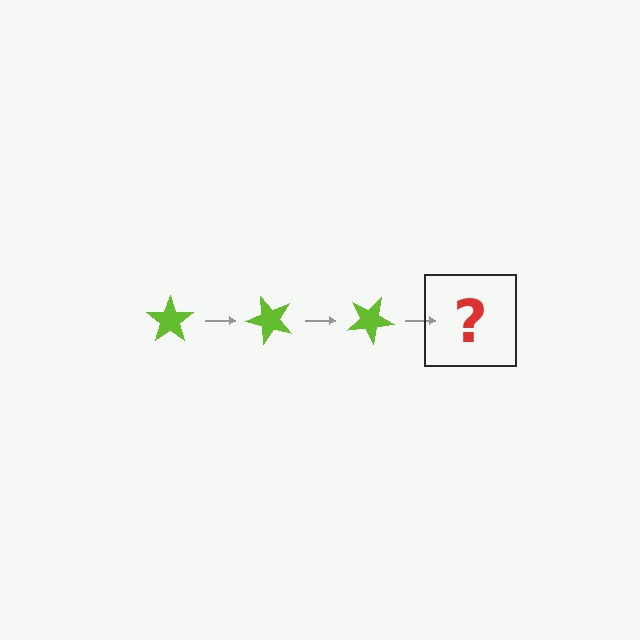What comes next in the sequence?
The next element should be a lime star rotated 150 degrees.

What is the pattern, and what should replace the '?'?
The pattern is that the star rotates 50 degrees each step. The '?' should be a lime star rotated 150 degrees.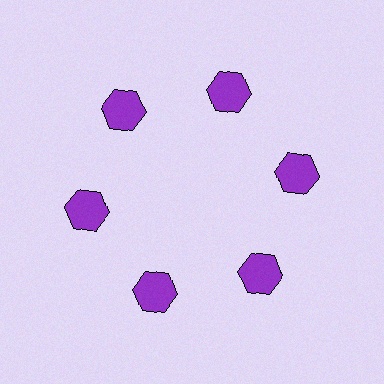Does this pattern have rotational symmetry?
Yes, this pattern has 6-fold rotational symmetry. It looks the same after rotating 60 degrees around the center.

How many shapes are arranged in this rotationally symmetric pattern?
There are 6 shapes, arranged in 6 groups of 1.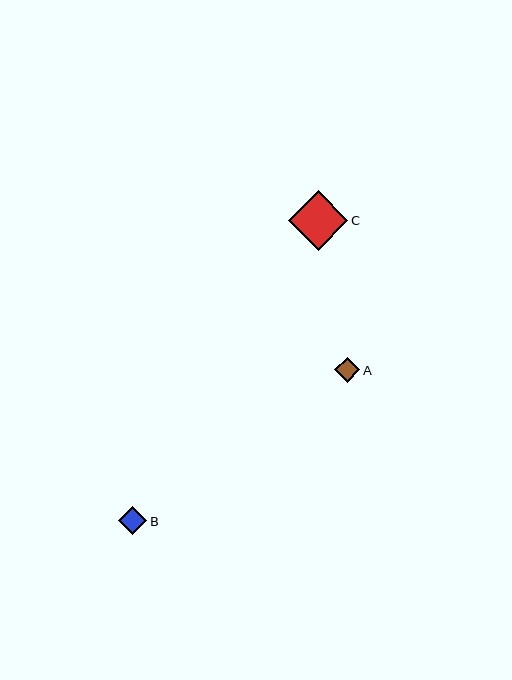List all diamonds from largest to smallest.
From largest to smallest: C, B, A.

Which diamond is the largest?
Diamond C is the largest with a size of approximately 60 pixels.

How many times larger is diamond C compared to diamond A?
Diamond C is approximately 2.4 times the size of diamond A.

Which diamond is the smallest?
Diamond A is the smallest with a size of approximately 25 pixels.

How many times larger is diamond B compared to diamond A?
Diamond B is approximately 1.1 times the size of diamond A.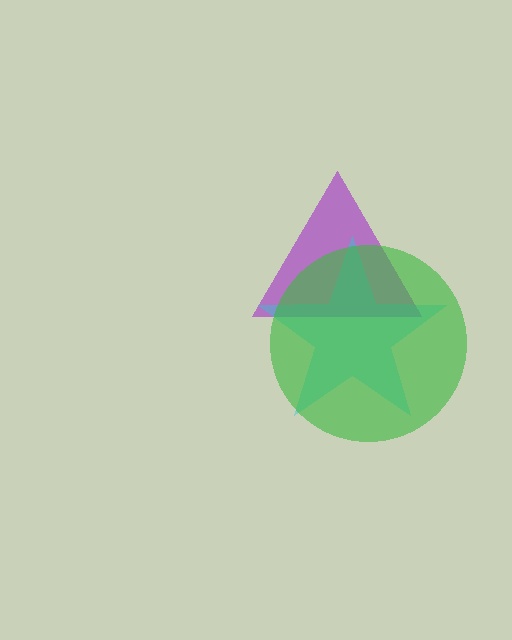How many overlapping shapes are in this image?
There are 3 overlapping shapes in the image.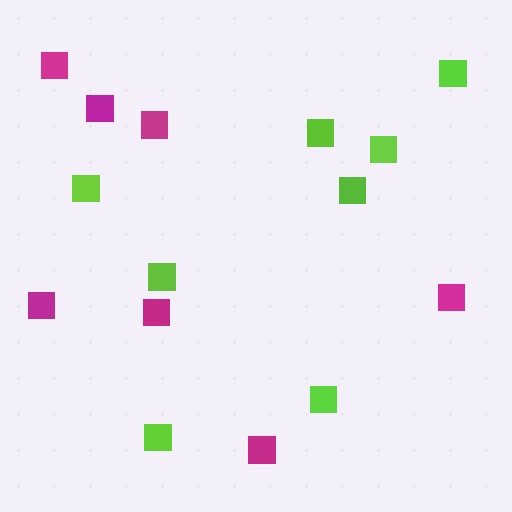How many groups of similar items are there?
There are 2 groups: one group of lime squares (8) and one group of magenta squares (7).